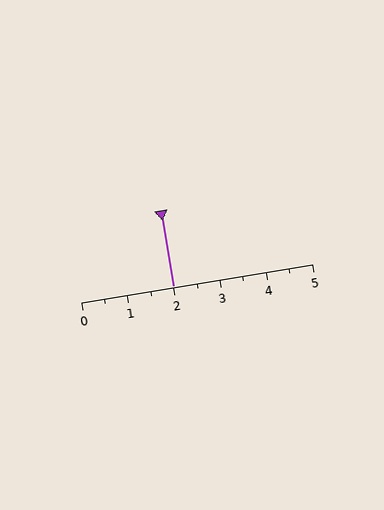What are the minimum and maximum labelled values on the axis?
The axis runs from 0 to 5.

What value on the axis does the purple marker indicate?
The marker indicates approximately 2.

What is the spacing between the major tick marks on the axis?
The major ticks are spaced 1 apart.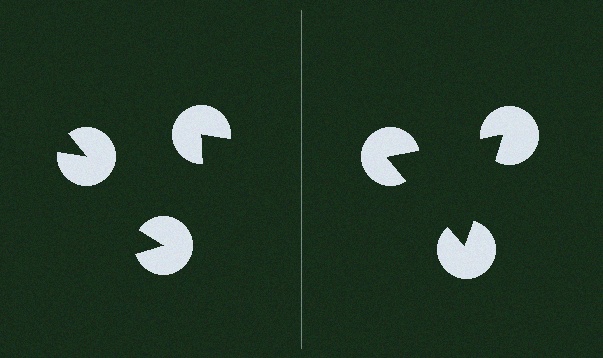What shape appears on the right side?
An illusory triangle.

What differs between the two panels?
The pac-man discs are positioned identically on both sides; only the wedge orientations differ. On the right they align to a triangle; on the left they are misaligned.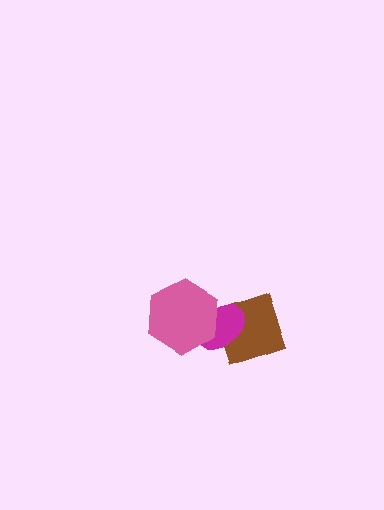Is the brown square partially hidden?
Yes, it is partially covered by another shape.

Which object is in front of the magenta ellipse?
The pink hexagon is in front of the magenta ellipse.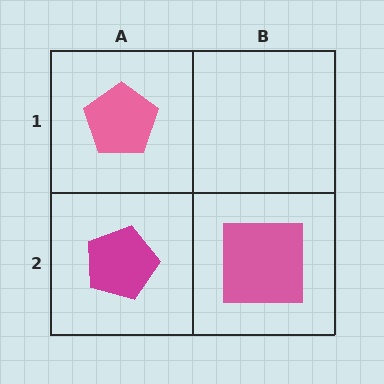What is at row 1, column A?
A pink pentagon.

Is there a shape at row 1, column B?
No, that cell is empty.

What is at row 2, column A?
A magenta pentagon.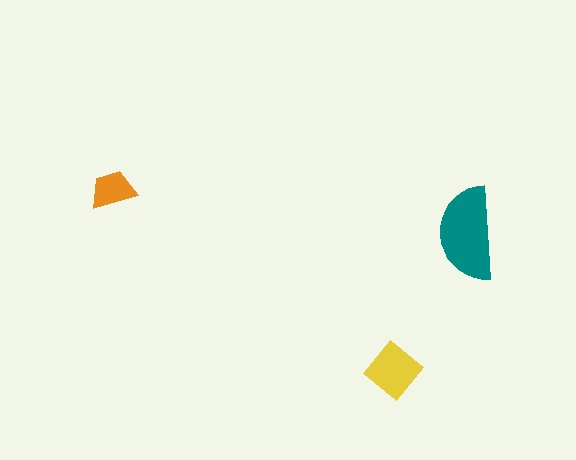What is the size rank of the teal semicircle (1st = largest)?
1st.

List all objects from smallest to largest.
The orange trapezoid, the yellow diamond, the teal semicircle.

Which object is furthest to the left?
The orange trapezoid is leftmost.